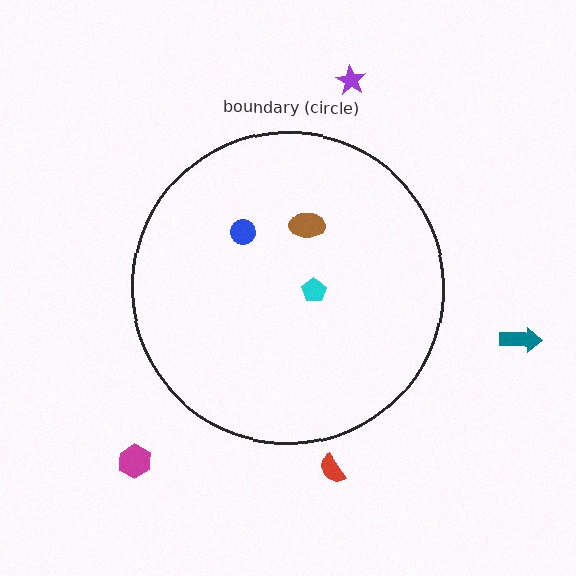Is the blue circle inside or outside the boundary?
Inside.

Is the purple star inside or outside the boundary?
Outside.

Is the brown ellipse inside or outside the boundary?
Inside.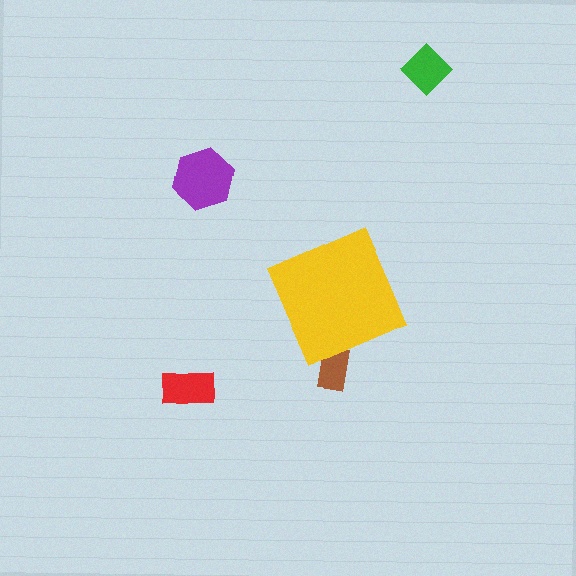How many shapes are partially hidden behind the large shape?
1 shape is partially hidden.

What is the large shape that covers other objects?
A yellow diamond.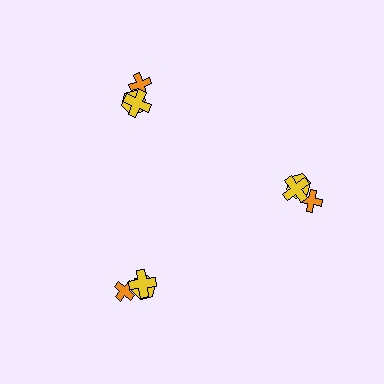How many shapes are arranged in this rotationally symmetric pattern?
There are 9 shapes, arranged in 3 groups of 3.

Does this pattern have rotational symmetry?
Yes, this pattern has 3-fold rotational symmetry. It looks the same after rotating 120 degrees around the center.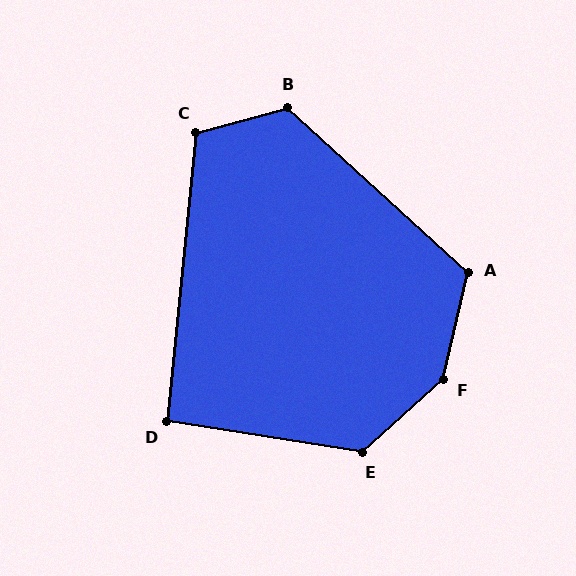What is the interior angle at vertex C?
Approximately 111 degrees (obtuse).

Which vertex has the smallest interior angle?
D, at approximately 93 degrees.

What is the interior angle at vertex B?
Approximately 122 degrees (obtuse).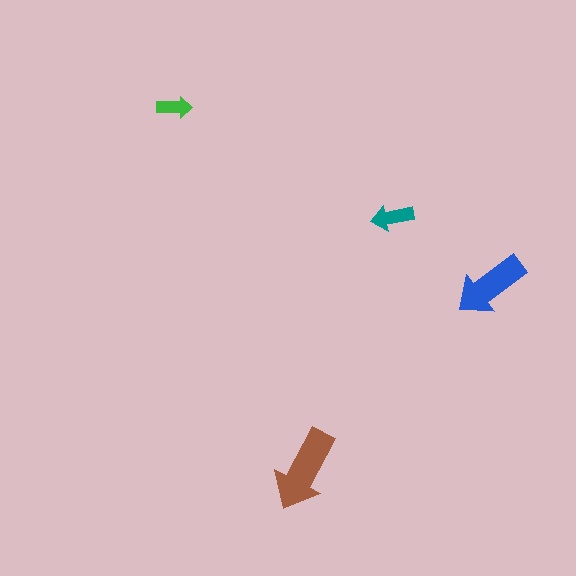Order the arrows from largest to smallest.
the brown one, the blue one, the teal one, the green one.